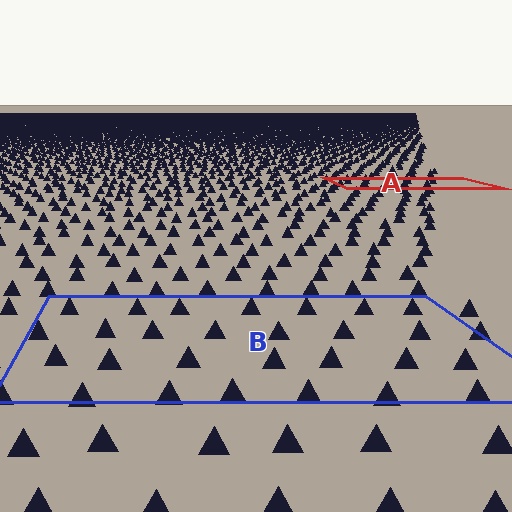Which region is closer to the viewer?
Region B is closer. The texture elements there are larger and more spread out.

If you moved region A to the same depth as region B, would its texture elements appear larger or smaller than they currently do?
They would appear larger. At a closer depth, the same texture elements are projected at a bigger on-screen size.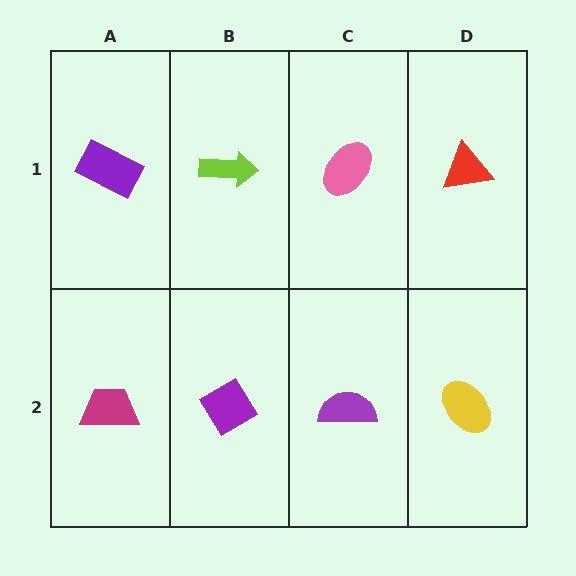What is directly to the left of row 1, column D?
A pink ellipse.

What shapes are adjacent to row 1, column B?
A purple diamond (row 2, column B), a purple rectangle (row 1, column A), a pink ellipse (row 1, column C).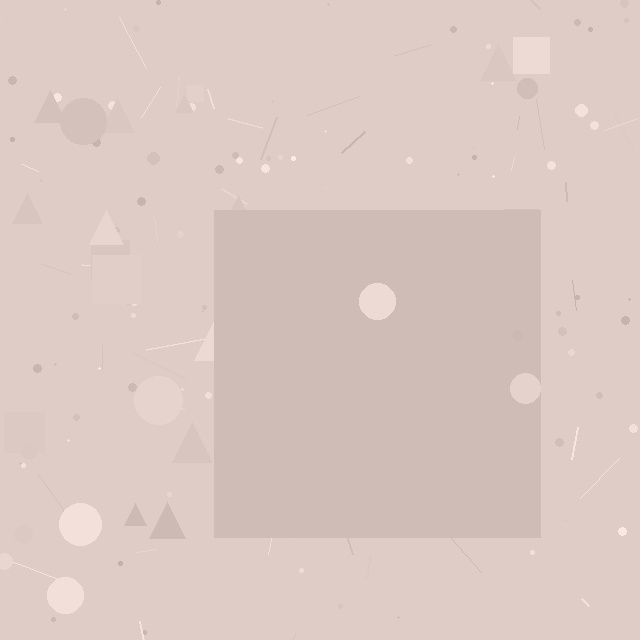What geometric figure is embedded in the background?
A square is embedded in the background.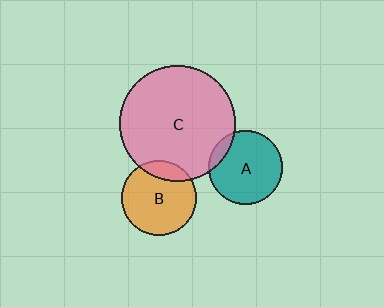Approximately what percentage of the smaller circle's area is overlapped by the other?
Approximately 10%.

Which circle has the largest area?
Circle C (pink).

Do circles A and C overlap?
Yes.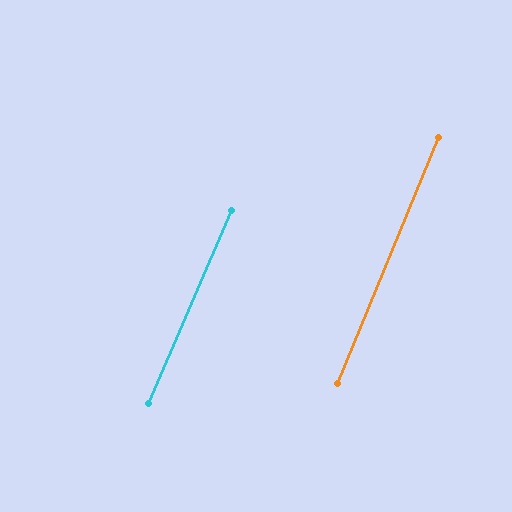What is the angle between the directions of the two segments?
Approximately 1 degree.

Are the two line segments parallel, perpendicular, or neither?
Parallel — their directions differ by only 0.9°.